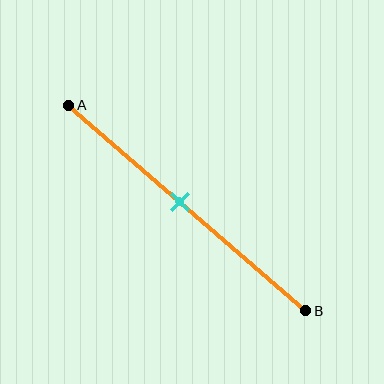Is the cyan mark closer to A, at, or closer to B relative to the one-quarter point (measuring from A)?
The cyan mark is closer to point B than the one-quarter point of segment AB.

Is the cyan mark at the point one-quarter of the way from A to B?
No, the mark is at about 45% from A, not at the 25% one-quarter point.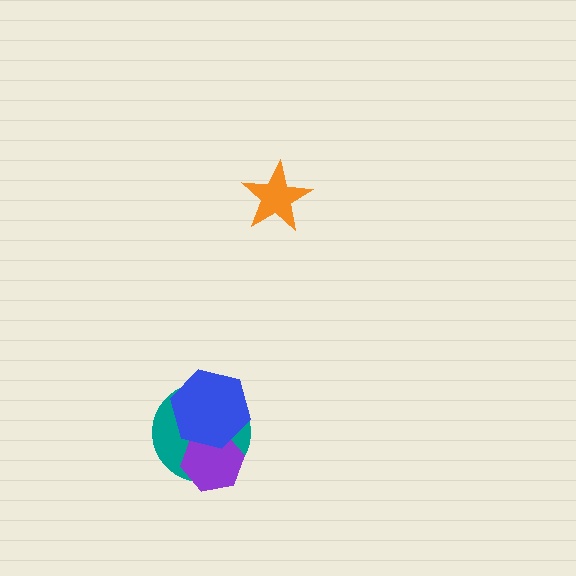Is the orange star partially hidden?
No, no other shape covers it.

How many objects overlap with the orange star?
0 objects overlap with the orange star.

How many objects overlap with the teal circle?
2 objects overlap with the teal circle.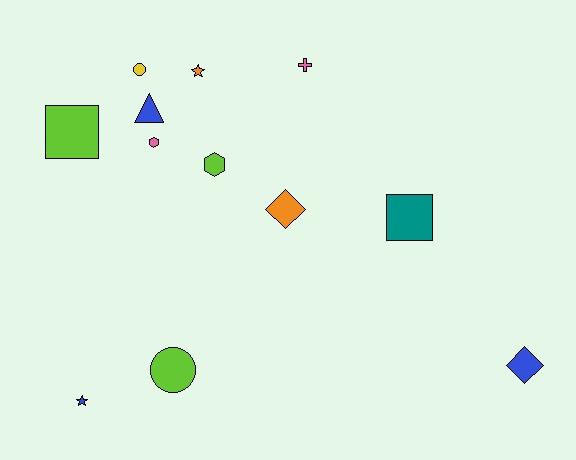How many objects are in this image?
There are 12 objects.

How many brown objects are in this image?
There are no brown objects.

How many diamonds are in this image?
There are 2 diamonds.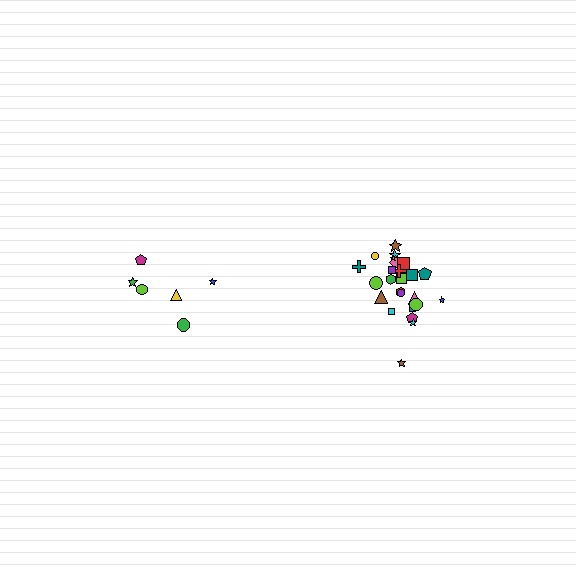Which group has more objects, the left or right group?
The right group.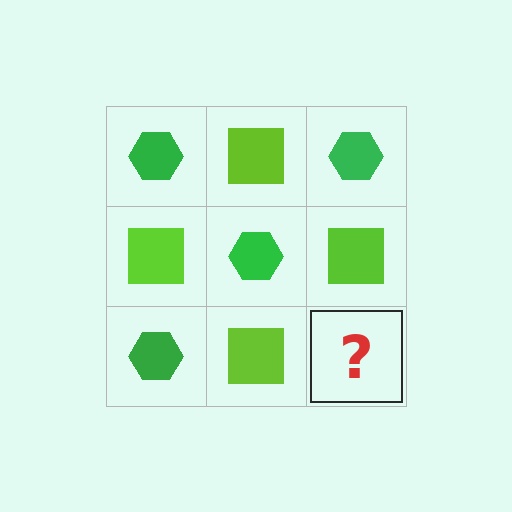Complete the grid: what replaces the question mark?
The question mark should be replaced with a green hexagon.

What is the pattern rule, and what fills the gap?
The rule is that it alternates green hexagon and lime square in a checkerboard pattern. The gap should be filled with a green hexagon.